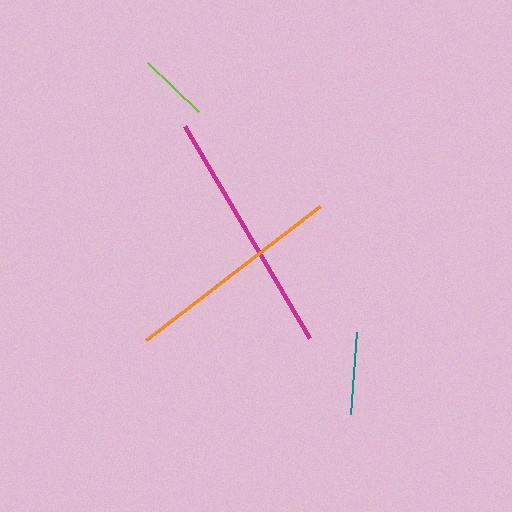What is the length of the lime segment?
The lime segment is approximately 70 pixels long.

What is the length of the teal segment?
The teal segment is approximately 82 pixels long.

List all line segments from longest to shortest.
From longest to shortest: magenta, orange, teal, lime.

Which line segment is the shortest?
The lime line is the shortest at approximately 70 pixels.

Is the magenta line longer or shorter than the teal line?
The magenta line is longer than the teal line.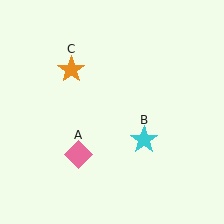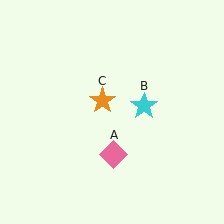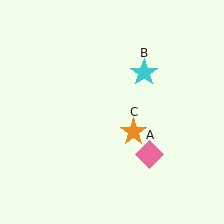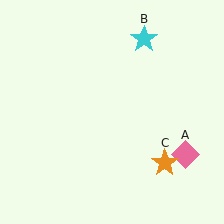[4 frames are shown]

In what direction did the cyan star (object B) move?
The cyan star (object B) moved up.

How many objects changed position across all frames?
3 objects changed position: pink diamond (object A), cyan star (object B), orange star (object C).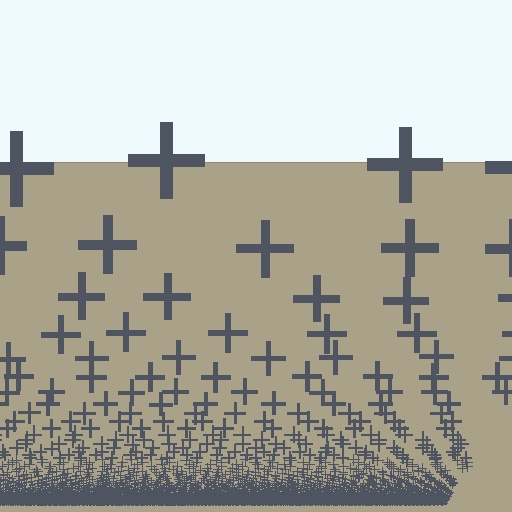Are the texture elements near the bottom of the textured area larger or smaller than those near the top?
Smaller. The gradient is inverted — elements near the bottom are smaller and denser.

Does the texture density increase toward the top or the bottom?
Density increases toward the bottom.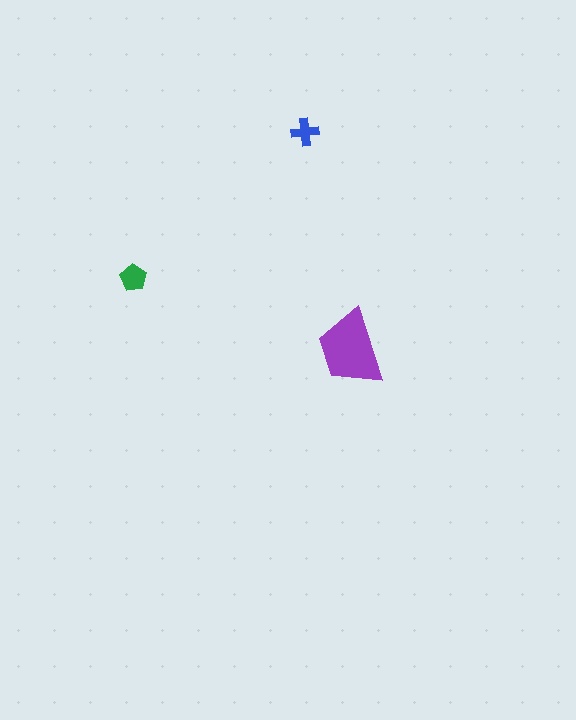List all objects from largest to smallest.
The purple trapezoid, the green pentagon, the blue cross.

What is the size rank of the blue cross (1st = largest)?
3rd.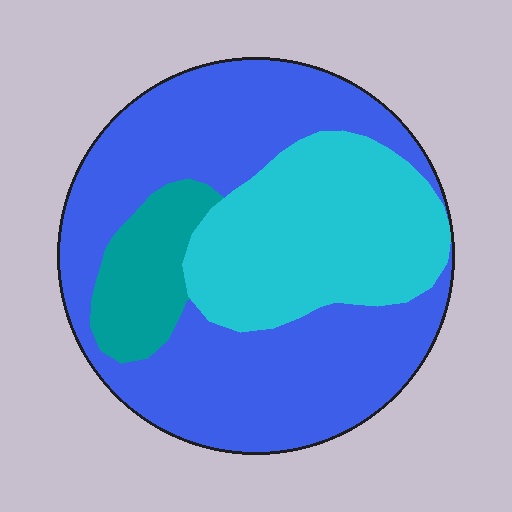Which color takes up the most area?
Blue, at roughly 60%.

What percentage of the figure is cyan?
Cyan covers 31% of the figure.